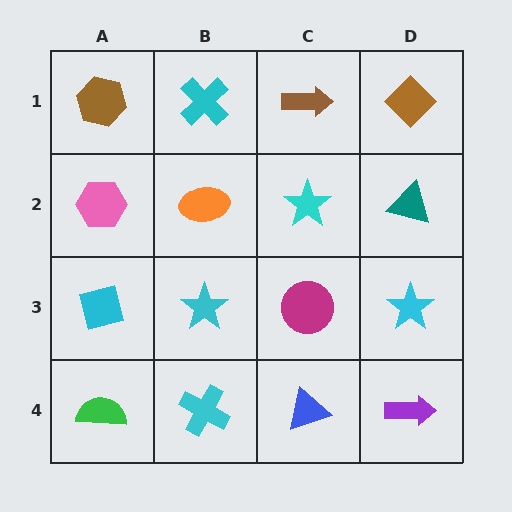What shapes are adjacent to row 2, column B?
A cyan cross (row 1, column B), a cyan star (row 3, column B), a pink hexagon (row 2, column A), a cyan star (row 2, column C).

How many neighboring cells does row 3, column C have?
4.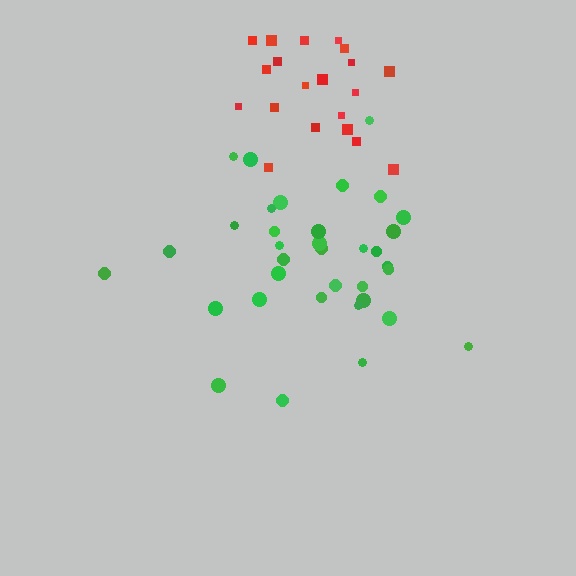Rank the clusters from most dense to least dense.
green, red.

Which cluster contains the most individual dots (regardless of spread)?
Green (35).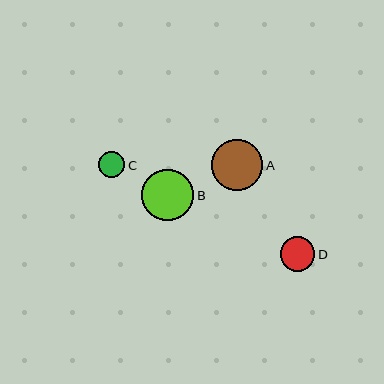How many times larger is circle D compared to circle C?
Circle D is approximately 1.3 times the size of circle C.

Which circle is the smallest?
Circle C is the smallest with a size of approximately 26 pixels.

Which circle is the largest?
Circle B is the largest with a size of approximately 52 pixels.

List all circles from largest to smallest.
From largest to smallest: B, A, D, C.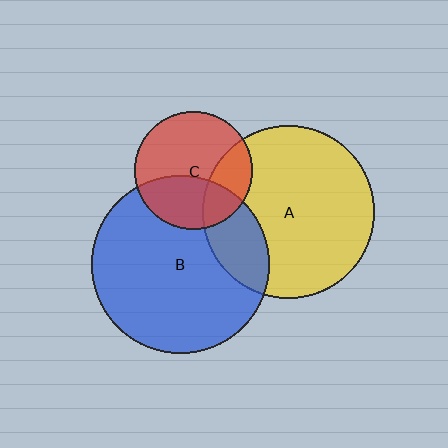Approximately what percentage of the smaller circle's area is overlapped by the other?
Approximately 40%.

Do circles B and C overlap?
Yes.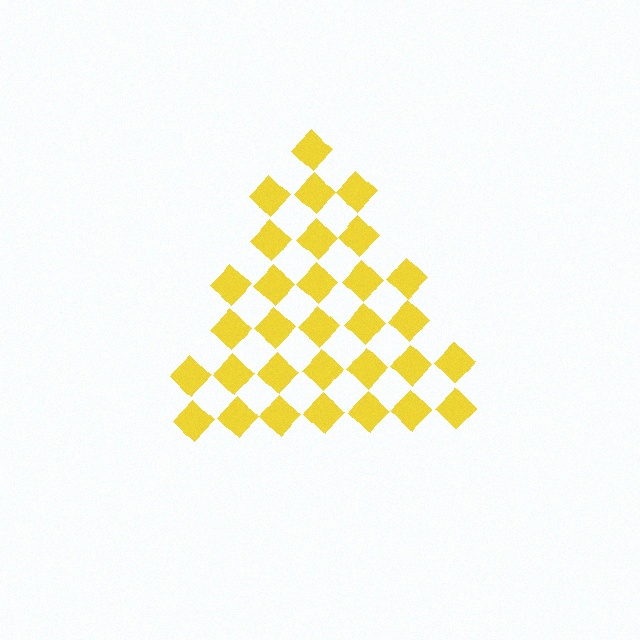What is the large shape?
The large shape is a triangle.